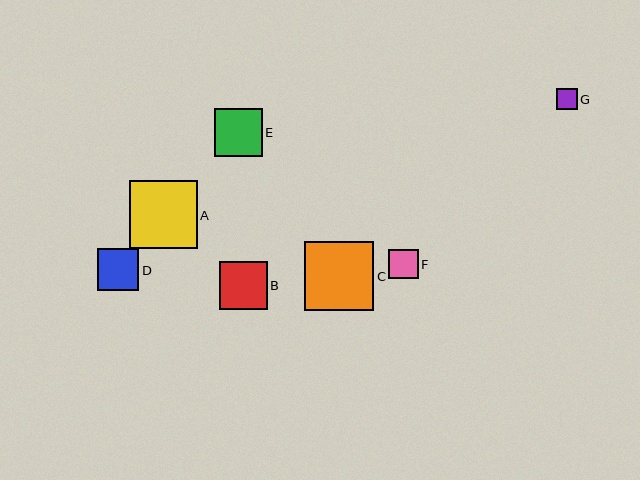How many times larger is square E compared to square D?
Square E is approximately 1.2 times the size of square D.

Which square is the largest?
Square C is the largest with a size of approximately 69 pixels.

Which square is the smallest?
Square G is the smallest with a size of approximately 21 pixels.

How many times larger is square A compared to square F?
Square A is approximately 2.3 times the size of square F.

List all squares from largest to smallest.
From largest to smallest: C, A, E, B, D, F, G.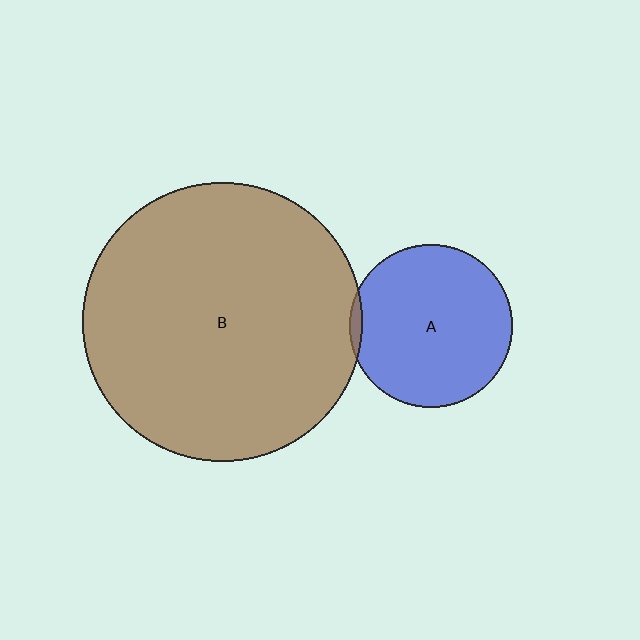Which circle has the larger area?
Circle B (brown).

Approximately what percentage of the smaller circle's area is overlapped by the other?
Approximately 5%.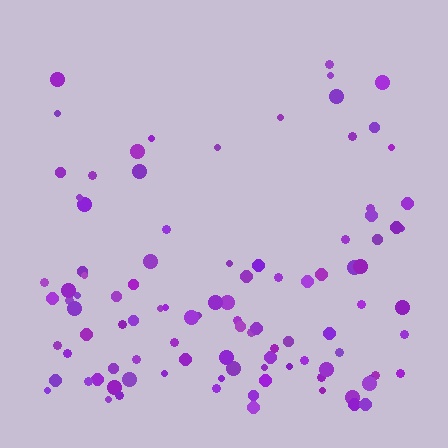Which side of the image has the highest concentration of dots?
The bottom.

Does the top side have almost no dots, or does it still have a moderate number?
Still a moderate number, just noticeably fewer than the bottom.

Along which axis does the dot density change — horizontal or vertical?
Vertical.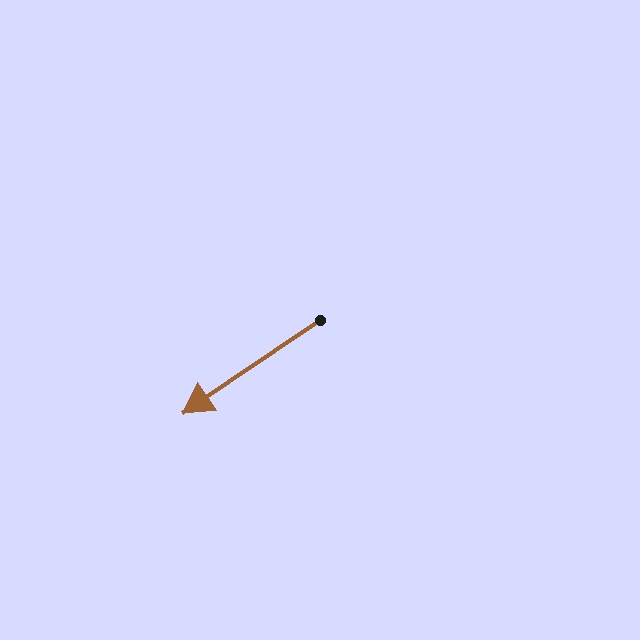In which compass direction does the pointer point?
Southwest.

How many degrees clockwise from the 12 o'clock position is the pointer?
Approximately 236 degrees.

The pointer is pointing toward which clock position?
Roughly 8 o'clock.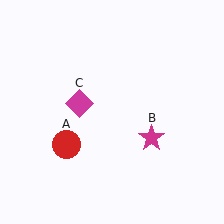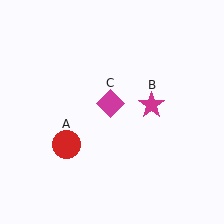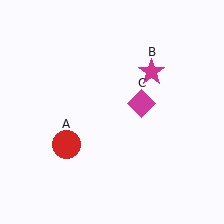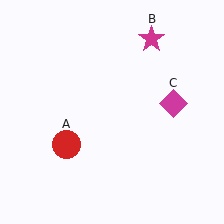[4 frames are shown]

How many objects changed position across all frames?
2 objects changed position: magenta star (object B), magenta diamond (object C).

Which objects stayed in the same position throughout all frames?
Red circle (object A) remained stationary.